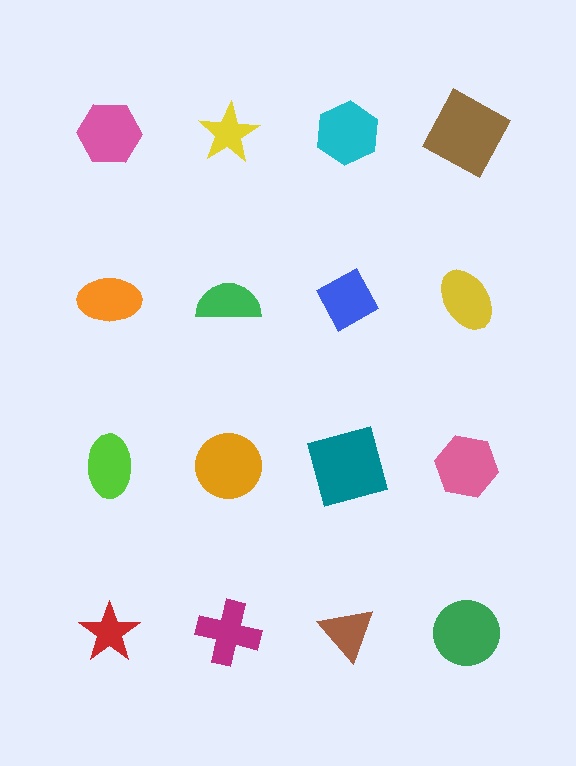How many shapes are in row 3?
4 shapes.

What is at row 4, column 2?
A magenta cross.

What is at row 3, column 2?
An orange circle.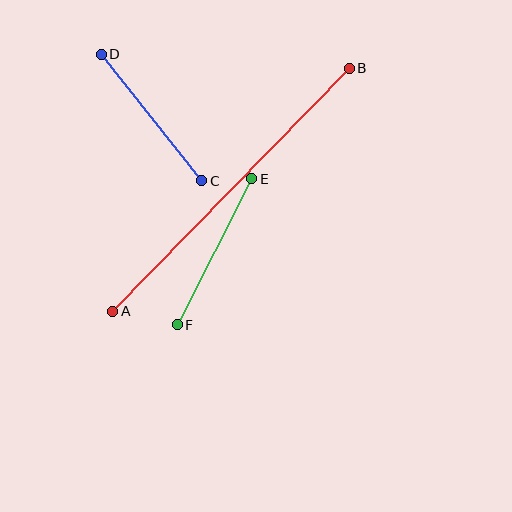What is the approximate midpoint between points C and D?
The midpoint is at approximately (151, 117) pixels.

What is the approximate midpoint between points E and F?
The midpoint is at approximately (215, 252) pixels.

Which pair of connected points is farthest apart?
Points A and B are farthest apart.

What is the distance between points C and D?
The distance is approximately 161 pixels.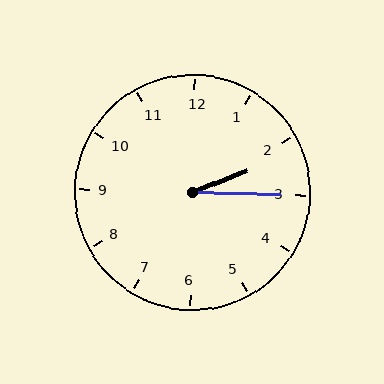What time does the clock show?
2:15.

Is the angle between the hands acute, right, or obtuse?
It is acute.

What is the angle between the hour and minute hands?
Approximately 22 degrees.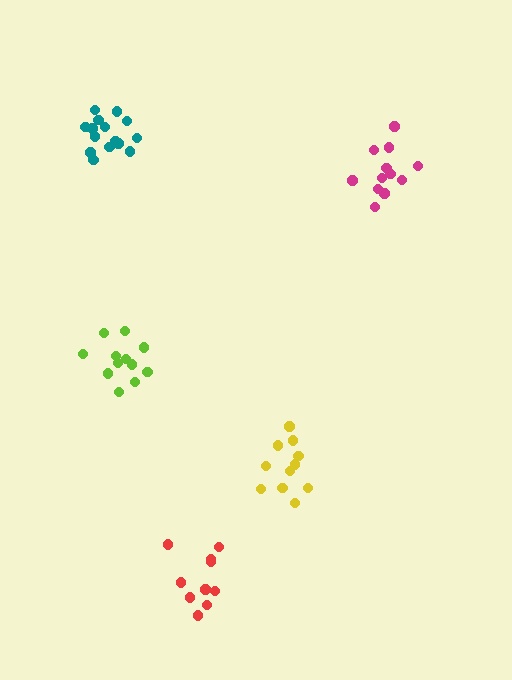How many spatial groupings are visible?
There are 5 spatial groupings.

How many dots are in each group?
Group 1: 12 dots, Group 2: 11 dots, Group 3: 15 dots, Group 4: 10 dots, Group 5: 12 dots (60 total).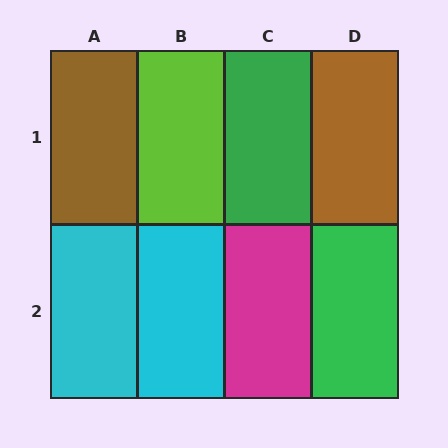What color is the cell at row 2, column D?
Green.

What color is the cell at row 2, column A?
Cyan.